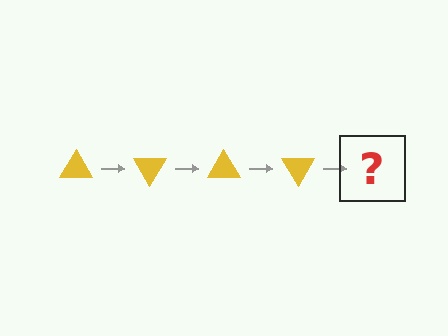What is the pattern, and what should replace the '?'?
The pattern is that the triangle rotates 60 degrees each step. The '?' should be a yellow triangle rotated 240 degrees.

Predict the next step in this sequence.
The next step is a yellow triangle rotated 240 degrees.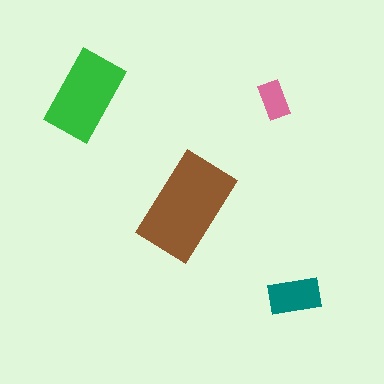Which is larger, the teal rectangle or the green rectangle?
The green one.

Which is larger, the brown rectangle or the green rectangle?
The brown one.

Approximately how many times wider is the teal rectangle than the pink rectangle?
About 1.5 times wider.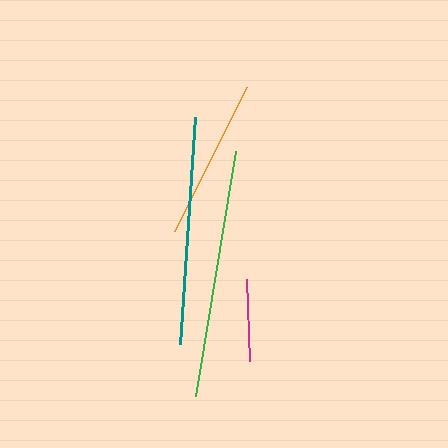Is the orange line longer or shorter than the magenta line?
The orange line is longer than the magenta line.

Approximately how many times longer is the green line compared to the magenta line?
The green line is approximately 3.0 times the length of the magenta line.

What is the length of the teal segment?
The teal segment is approximately 228 pixels long.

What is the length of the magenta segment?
The magenta segment is approximately 82 pixels long.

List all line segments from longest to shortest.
From longest to shortest: green, teal, orange, magenta.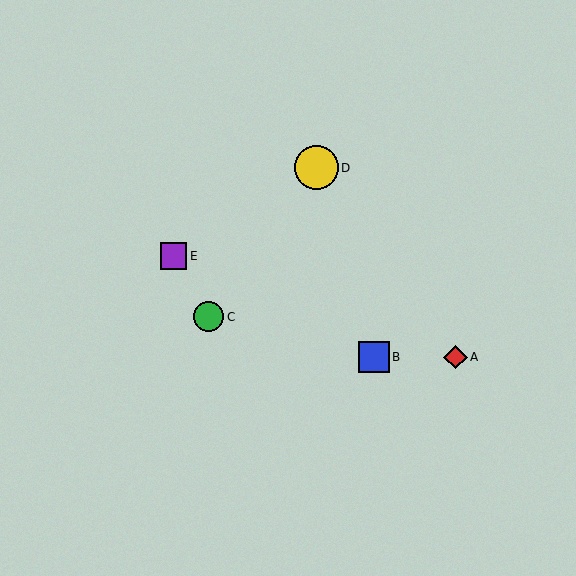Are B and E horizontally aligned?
No, B is at y≈357 and E is at y≈256.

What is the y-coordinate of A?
Object A is at y≈357.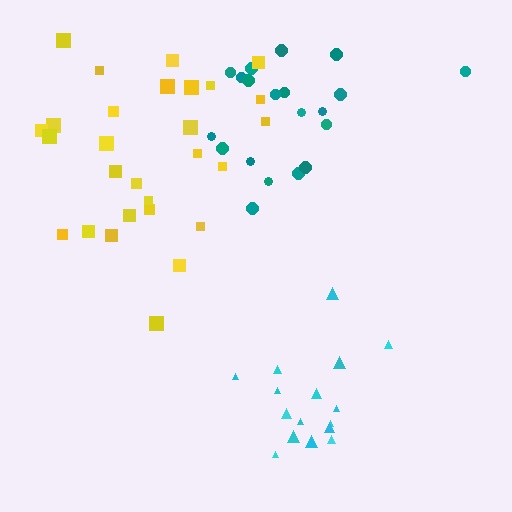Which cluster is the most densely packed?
Cyan.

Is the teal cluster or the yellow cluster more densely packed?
Yellow.